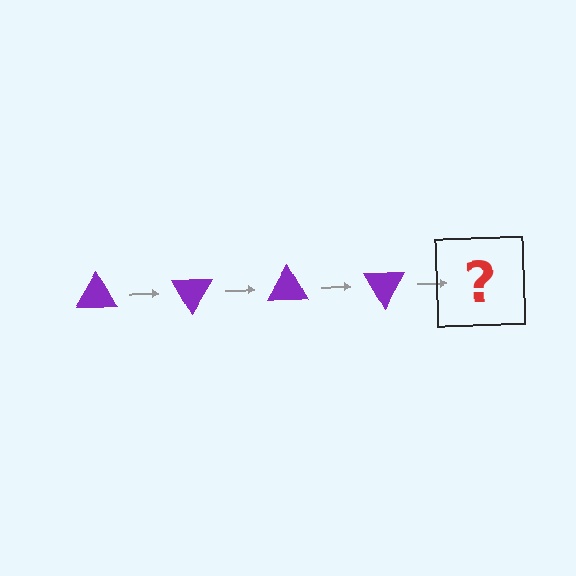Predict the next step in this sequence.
The next step is a purple triangle rotated 240 degrees.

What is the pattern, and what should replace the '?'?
The pattern is that the triangle rotates 60 degrees each step. The '?' should be a purple triangle rotated 240 degrees.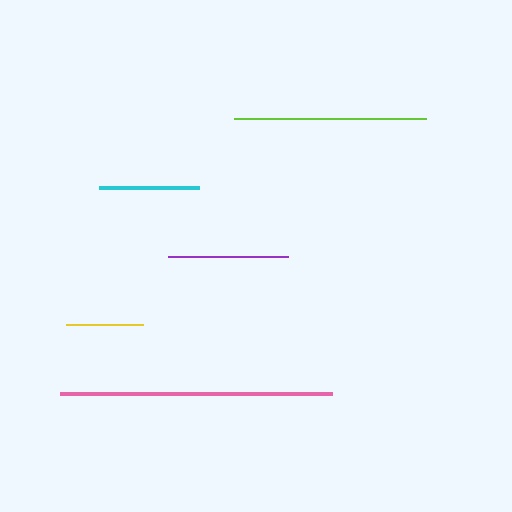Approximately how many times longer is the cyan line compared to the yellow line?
The cyan line is approximately 1.3 times the length of the yellow line.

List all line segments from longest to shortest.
From longest to shortest: pink, lime, purple, cyan, yellow.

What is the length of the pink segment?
The pink segment is approximately 272 pixels long.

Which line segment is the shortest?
The yellow line is the shortest at approximately 77 pixels.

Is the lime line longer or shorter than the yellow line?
The lime line is longer than the yellow line.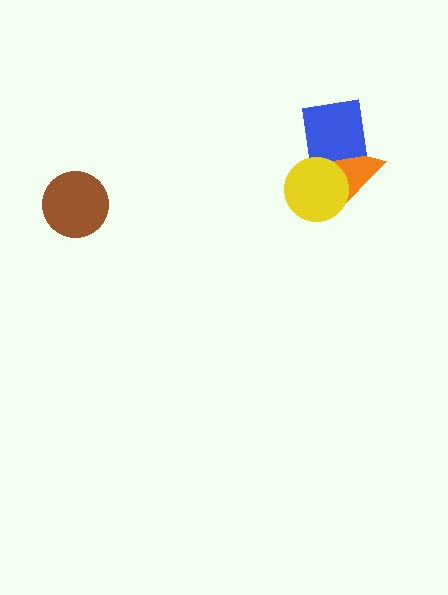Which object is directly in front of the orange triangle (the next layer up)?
The blue square is directly in front of the orange triangle.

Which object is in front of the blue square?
The yellow circle is in front of the blue square.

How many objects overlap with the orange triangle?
2 objects overlap with the orange triangle.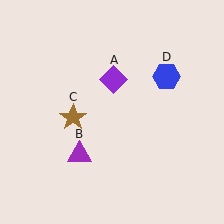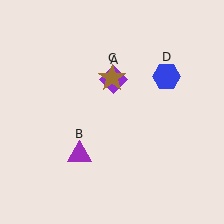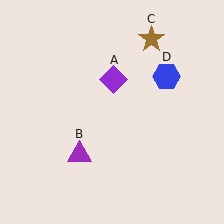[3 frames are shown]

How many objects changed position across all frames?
1 object changed position: brown star (object C).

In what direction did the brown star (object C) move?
The brown star (object C) moved up and to the right.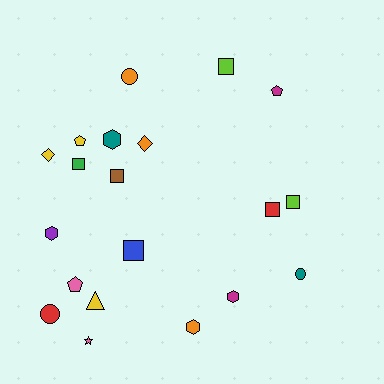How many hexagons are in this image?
There are 4 hexagons.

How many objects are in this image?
There are 20 objects.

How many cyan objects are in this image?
There are no cyan objects.